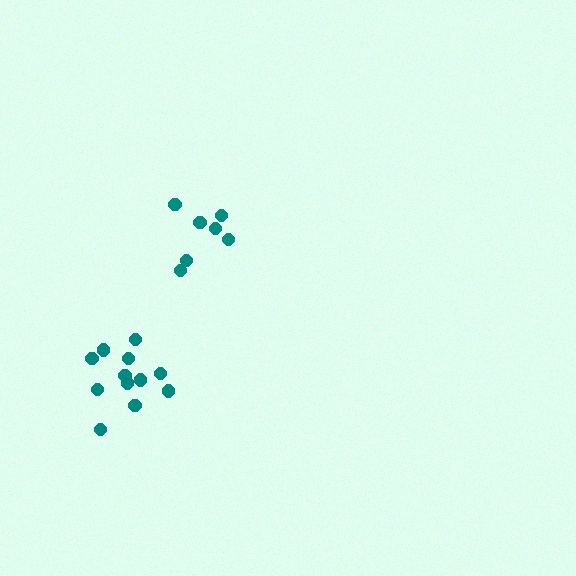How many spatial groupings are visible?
There are 2 spatial groupings.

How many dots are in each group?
Group 1: 12 dots, Group 2: 7 dots (19 total).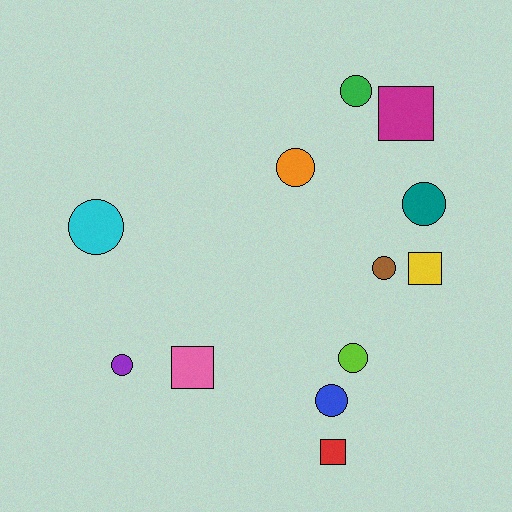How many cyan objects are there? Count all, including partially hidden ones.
There is 1 cyan object.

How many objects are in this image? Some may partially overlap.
There are 12 objects.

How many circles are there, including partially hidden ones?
There are 8 circles.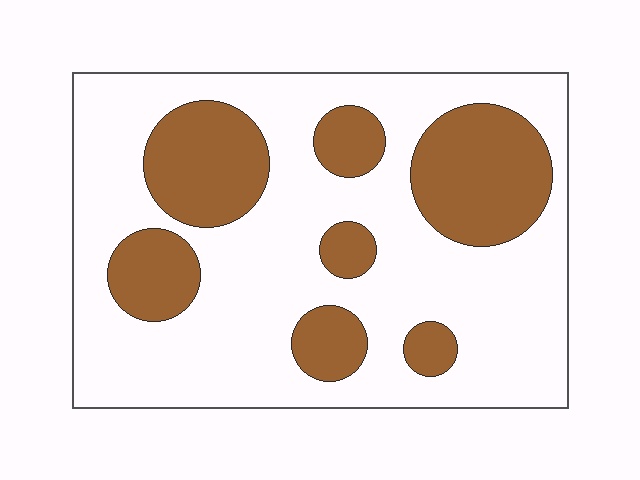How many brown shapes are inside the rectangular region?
7.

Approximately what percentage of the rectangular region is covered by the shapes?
Approximately 30%.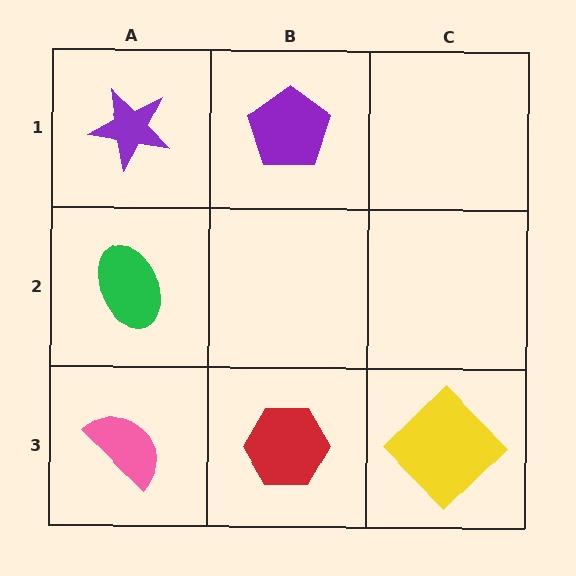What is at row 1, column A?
A purple star.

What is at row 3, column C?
A yellow diamond.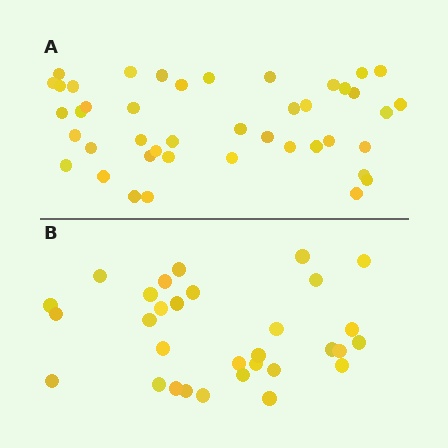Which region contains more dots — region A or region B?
Region A (the top region) has more dots.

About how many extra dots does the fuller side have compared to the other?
Region A has roughly 12 or so more dots than region B.